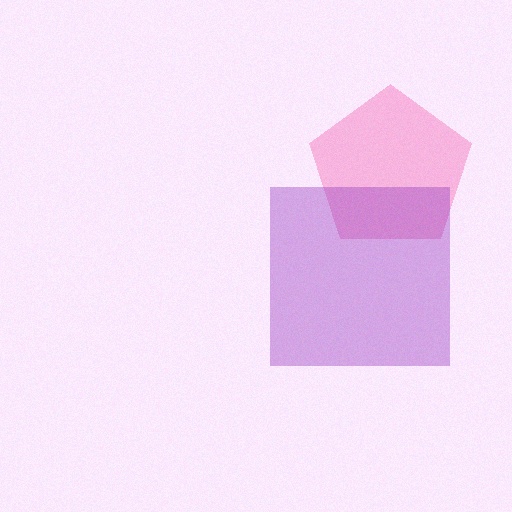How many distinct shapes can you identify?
There are 2 distinct shapes: a pink pentagon, a purple square.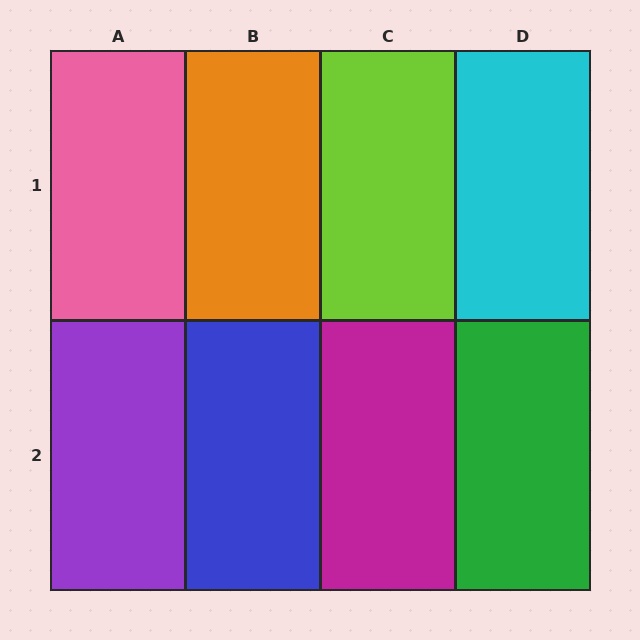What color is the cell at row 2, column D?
Green.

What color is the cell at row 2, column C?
Magenta.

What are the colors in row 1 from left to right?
Pink, orange, lime, cyan.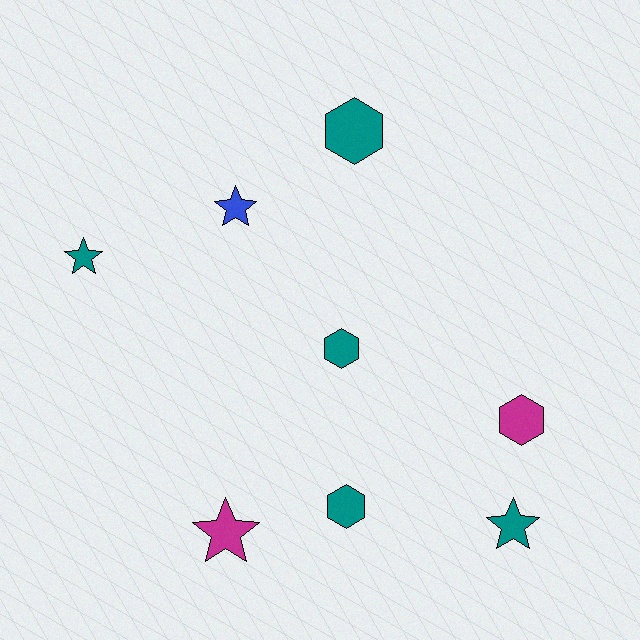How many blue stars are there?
There is 1 blue star.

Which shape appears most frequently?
Star, with 4 objects.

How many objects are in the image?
There are 8 objects.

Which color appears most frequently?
Teal, with 5 objects.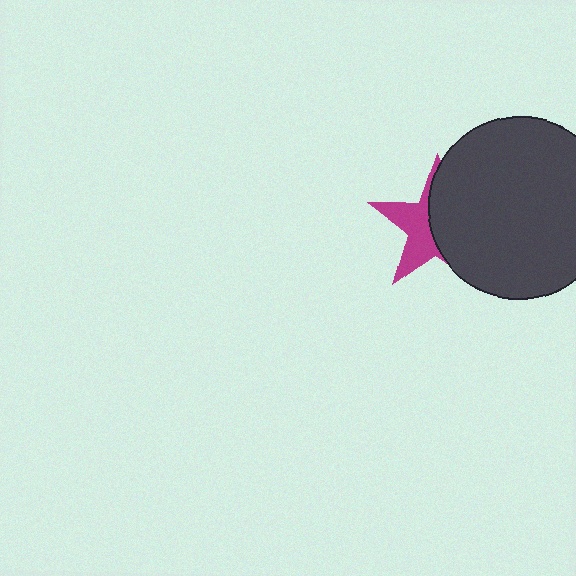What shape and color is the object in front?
The object in front is a dark gray circle.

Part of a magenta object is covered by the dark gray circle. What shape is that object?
It is a star.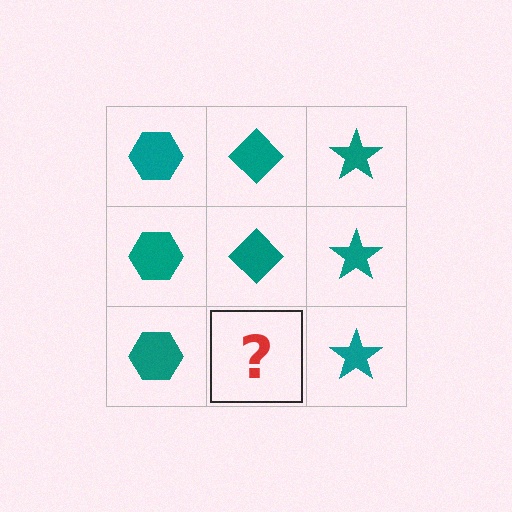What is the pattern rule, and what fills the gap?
The rule is that each column has a consistent shape. The gap should be filled with a teal diamond.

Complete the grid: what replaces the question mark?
The question mark should be replaced with a teal diamond.